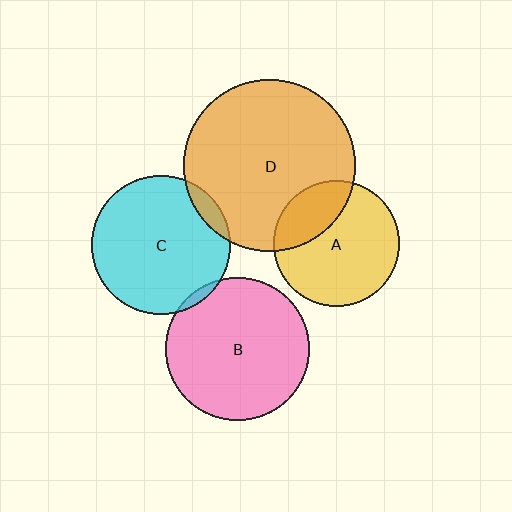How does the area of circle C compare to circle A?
Approximately 1.2 times.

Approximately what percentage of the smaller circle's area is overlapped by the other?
Approximately 5%.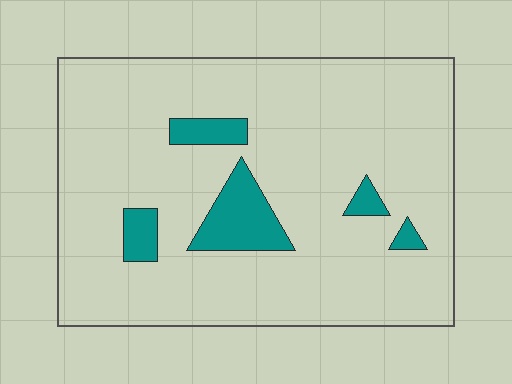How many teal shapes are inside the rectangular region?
5.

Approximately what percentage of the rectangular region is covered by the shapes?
Approximately 10%.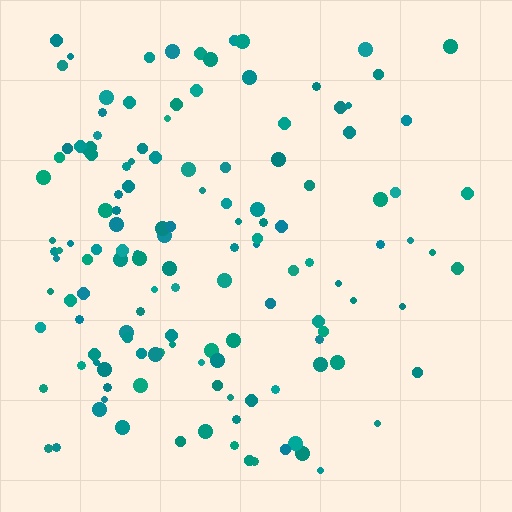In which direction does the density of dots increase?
From right to left, with the left side densest.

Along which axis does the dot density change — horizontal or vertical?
Horizontal.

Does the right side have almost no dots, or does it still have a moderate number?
Still a moderate number, just noticeably fewer than the left.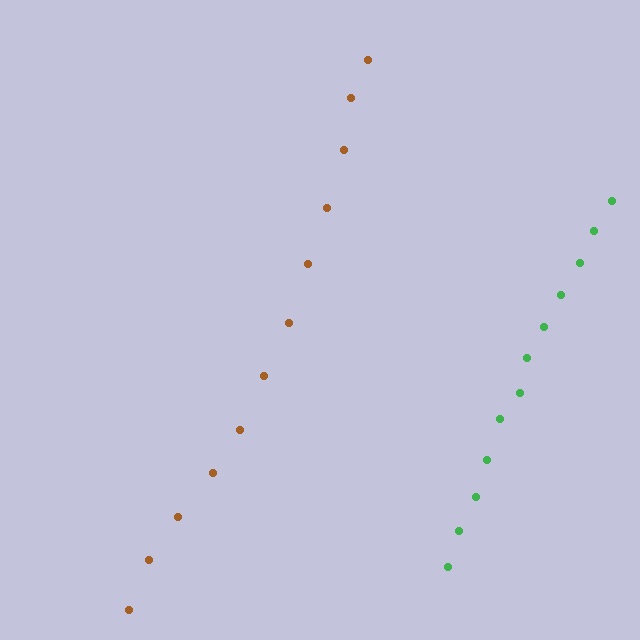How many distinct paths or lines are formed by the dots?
There are 2 distinct paths.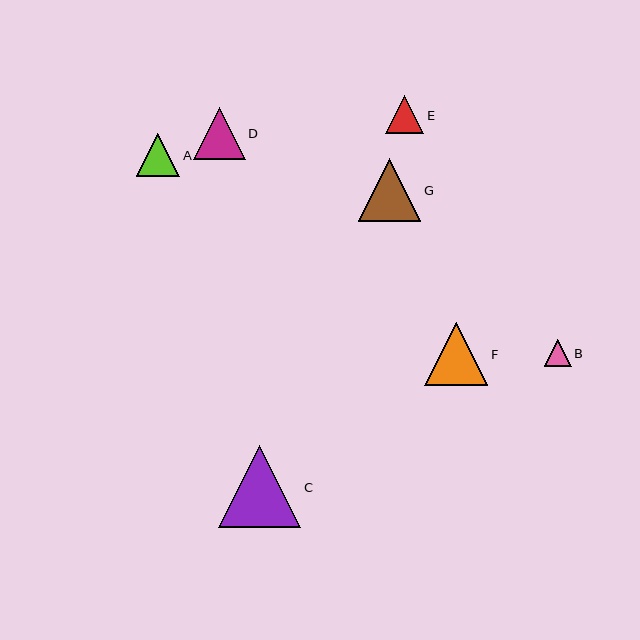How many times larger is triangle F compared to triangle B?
Triangle F is approximately 2.3 times the size of triangle B.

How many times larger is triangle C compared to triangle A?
Triangle C is approximately 1.9 times the size of triangle A.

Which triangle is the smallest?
Triangle B is the smallest with a size of approximately 27 pixels.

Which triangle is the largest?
Triangle C is the largest with a size of approximately 83 pixels.